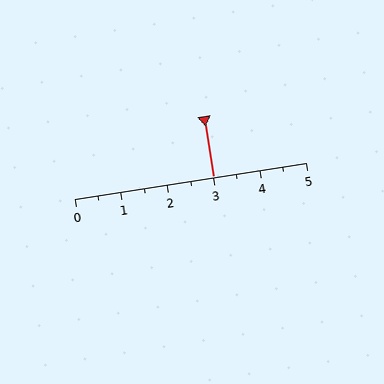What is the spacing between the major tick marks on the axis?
The major ticks are spaced 1 apart.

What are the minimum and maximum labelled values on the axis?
The axis runs from 0 to 5.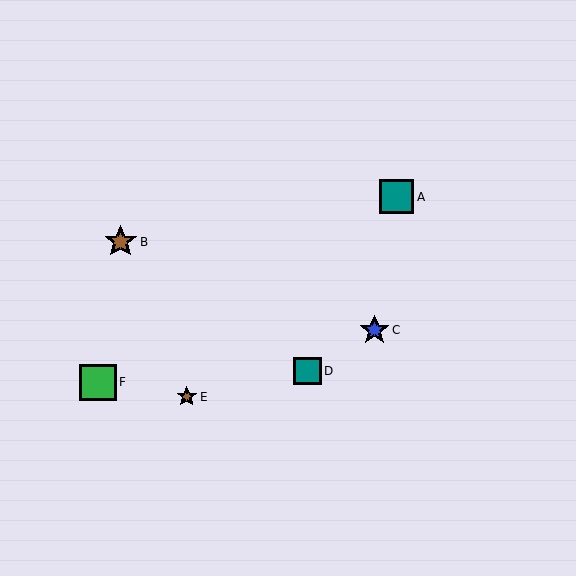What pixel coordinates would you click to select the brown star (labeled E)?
Click at (187, 397) to select the brown star E.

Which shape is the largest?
The green square (labeled F) is the largest.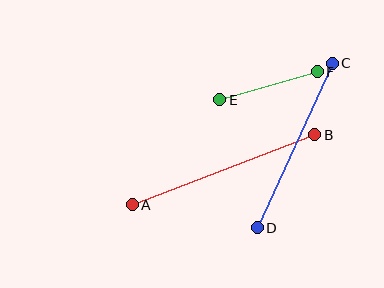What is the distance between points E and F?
The distance is approximately 101 pixels.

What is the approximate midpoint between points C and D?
The midpoint is at approximately (295, 146) pixels.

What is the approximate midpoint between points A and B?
The midpoint is at approximately (223, 170) pixels.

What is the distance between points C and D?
The distance is approximately 181 pixels.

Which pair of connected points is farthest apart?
Points A and B are farthest apart.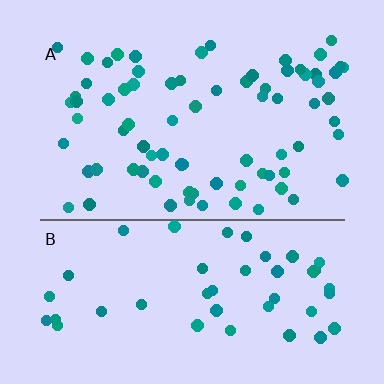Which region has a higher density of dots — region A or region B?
A (the top).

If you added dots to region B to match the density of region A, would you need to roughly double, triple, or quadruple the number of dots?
Approximately double.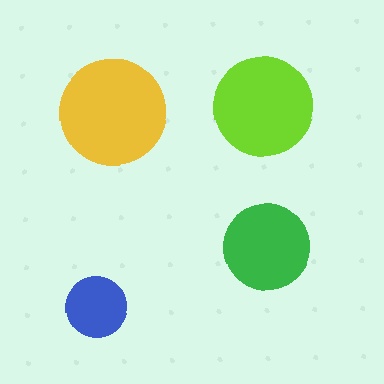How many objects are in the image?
There are 4 objects in the image.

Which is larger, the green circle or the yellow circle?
The yellow one.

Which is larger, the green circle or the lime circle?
The lime one.